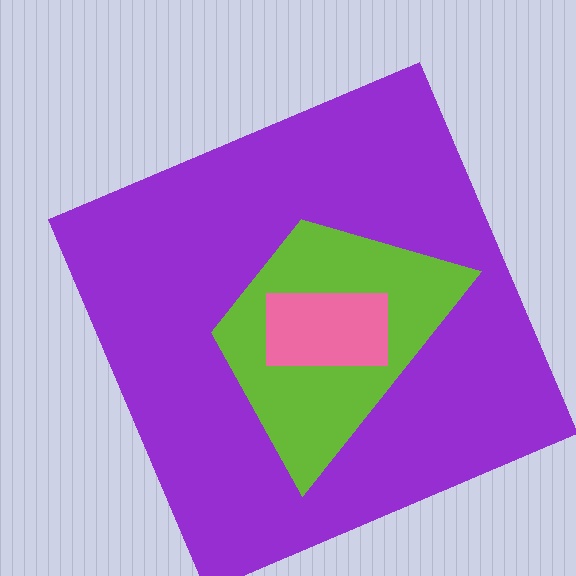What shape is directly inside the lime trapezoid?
The pink rectangle.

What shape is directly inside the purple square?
The lime trapezoid.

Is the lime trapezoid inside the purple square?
Yes.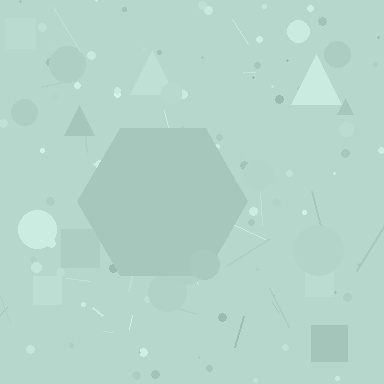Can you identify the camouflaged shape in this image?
The camouflaged shape is a hexagon.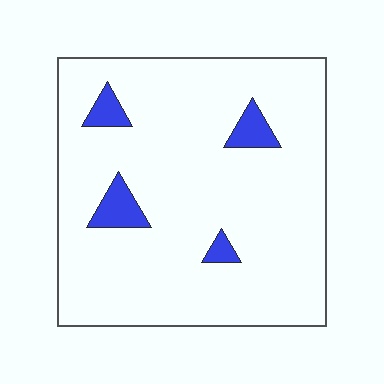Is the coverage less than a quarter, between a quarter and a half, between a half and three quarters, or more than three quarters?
Less than a quarter.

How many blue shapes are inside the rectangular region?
4.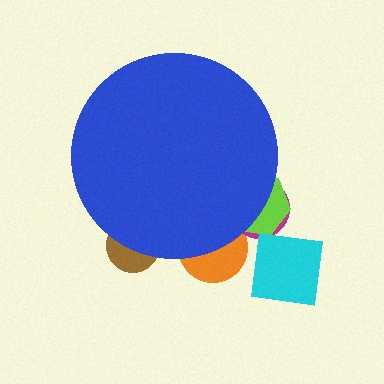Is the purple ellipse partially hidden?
Yes, the purple ellipse is partially hidden behind the blue circle.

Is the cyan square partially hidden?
No, the cyan square is fully visible.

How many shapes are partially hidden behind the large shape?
5 shapes are partially hidden.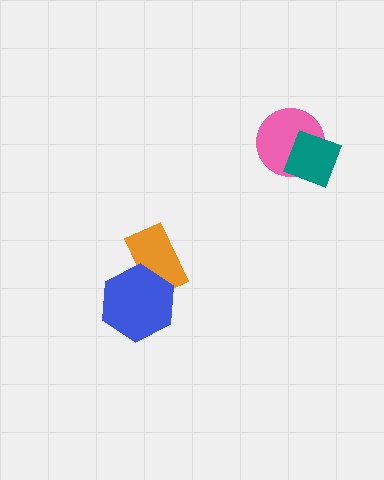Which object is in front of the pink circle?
The teal diamond is in front of the pink circle.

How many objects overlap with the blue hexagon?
1 object overlaps with the blue hexagon.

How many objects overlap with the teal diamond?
1 object overlaps with the teal diamond.